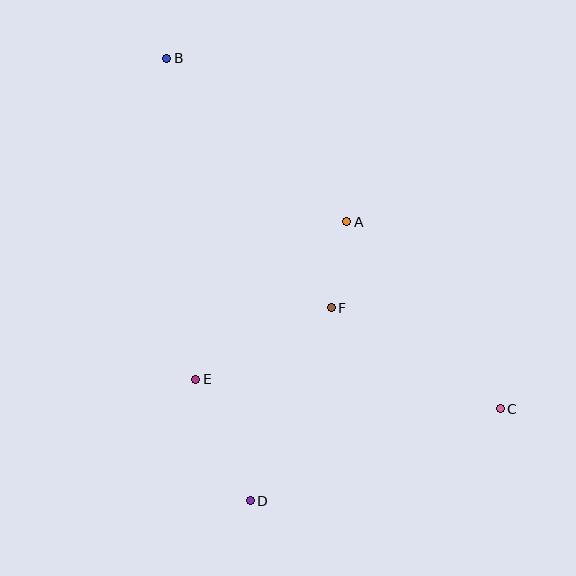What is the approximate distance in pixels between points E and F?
The distance between E and F is approximately 153 pixels.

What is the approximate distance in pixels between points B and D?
The distance between B and D is approximately 450 pixels.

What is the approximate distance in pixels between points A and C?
The distance between A and C is approximately 242 pixels.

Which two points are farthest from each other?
Points B and C are farthest from each other.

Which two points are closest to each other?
Points A and F are closest to each other.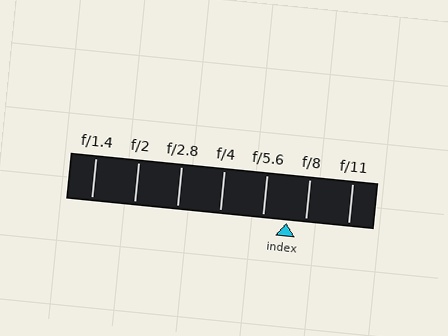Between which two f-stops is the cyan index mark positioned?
The index mark is between f/5.6 and f/8.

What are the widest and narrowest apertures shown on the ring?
The widest aperture shown is f/1.4 and the narrowest is f/11.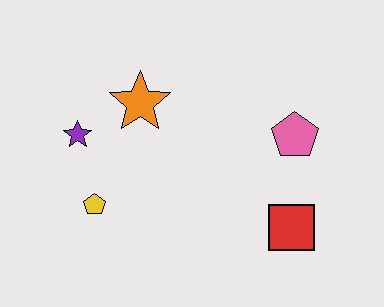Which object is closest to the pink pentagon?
The red square is closest to the pink pentagon.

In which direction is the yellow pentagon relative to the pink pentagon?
The yellow pentagon is to the left of the pink pentagon.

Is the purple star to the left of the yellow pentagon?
Yes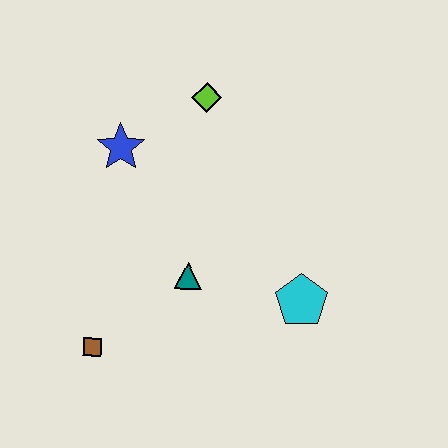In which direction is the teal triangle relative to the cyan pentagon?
The teal triangle is to the left of the cyan pentagon.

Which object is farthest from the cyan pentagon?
The blue star is farthest from the cyan pentagon.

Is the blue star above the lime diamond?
No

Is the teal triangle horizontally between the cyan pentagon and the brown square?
Yes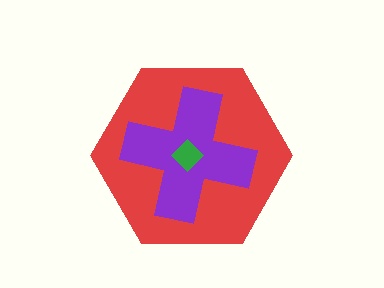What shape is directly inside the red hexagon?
The purple cross.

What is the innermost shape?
The green diamond.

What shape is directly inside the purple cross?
The green diamond.